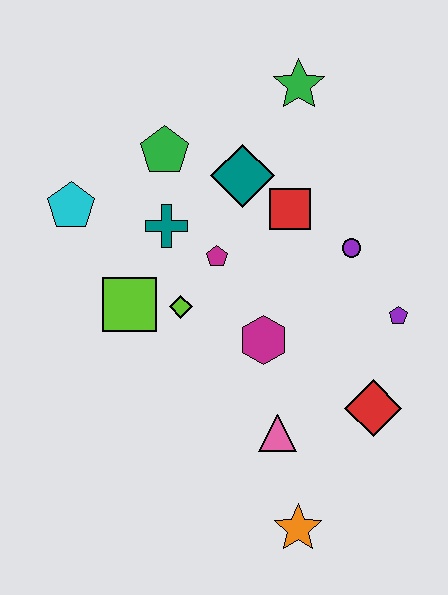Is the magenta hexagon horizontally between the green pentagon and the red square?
Yes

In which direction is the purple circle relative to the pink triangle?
The purple circle is above the pink triangle.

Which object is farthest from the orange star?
The green star is farthest from the orange star.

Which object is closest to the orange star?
The pink triangle is closest to the orange star.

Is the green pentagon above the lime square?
Yes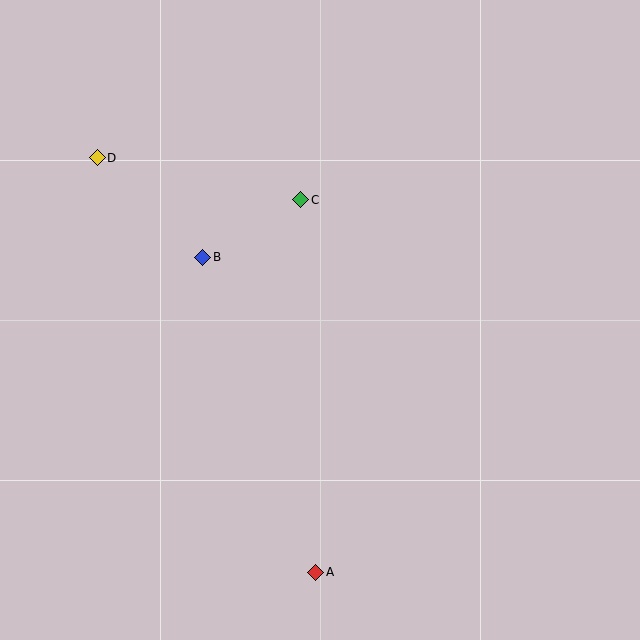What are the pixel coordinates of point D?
Point D is at (97, 158).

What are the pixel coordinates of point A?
Point A is at (316, 572).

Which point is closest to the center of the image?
Point C at (301, 200) is closest to the center.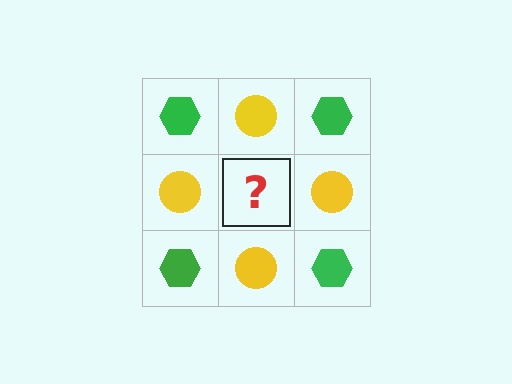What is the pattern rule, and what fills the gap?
The rule is that it alternates green hexagon and yellow circle in a checkerboard pattern. The gap should be filled with a green hexagon.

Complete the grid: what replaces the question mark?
The question mark should be replaced with a green hexagon.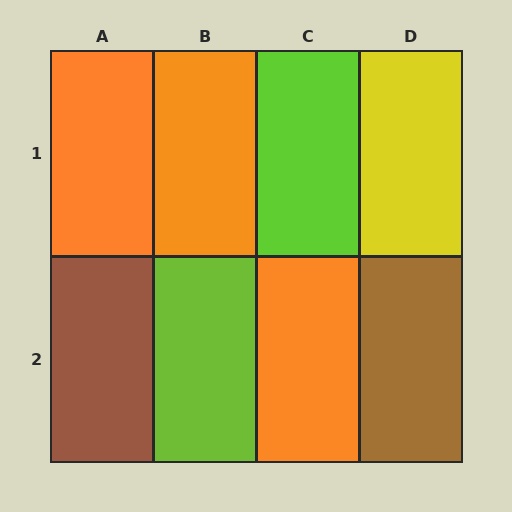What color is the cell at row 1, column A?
Orange.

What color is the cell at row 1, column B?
Orange.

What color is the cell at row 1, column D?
Yellow.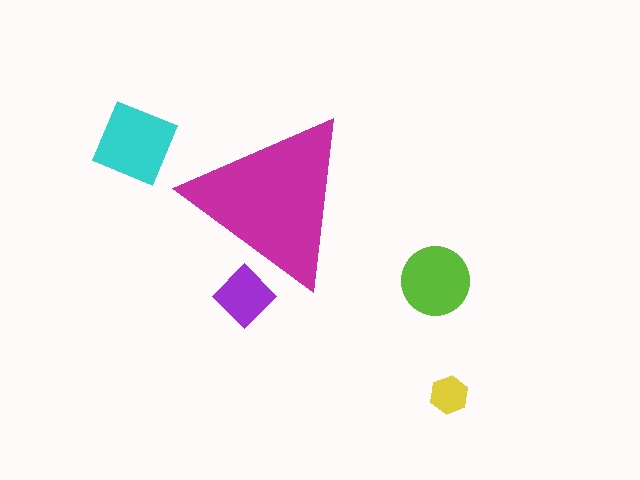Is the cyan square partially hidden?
No, the cyan square is fully visible.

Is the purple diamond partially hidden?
Yes, the purple diamond is partially hidden behind the magenta triangle.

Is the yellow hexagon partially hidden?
No, the yellow hexagon is fully visible.